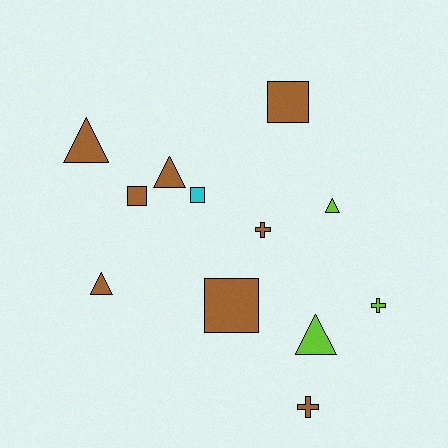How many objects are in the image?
There are 12 objects.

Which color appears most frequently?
Brown, with 8 objects.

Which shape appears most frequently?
Triangle, with 5 objects.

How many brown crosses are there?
There are 2 brown crosses.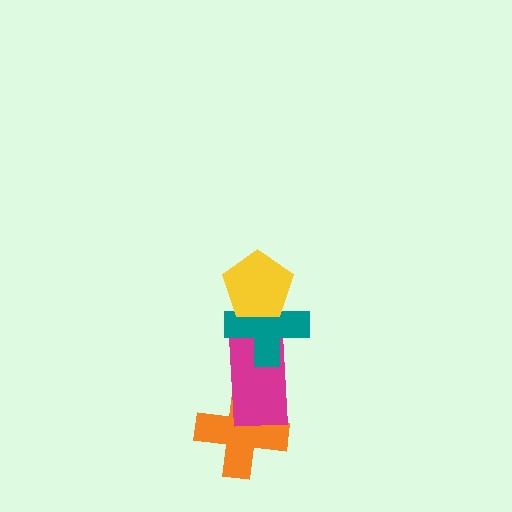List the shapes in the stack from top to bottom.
From top to bottom: the yellow pentagon, the teal cross, the magenta rectangle, the orange cross.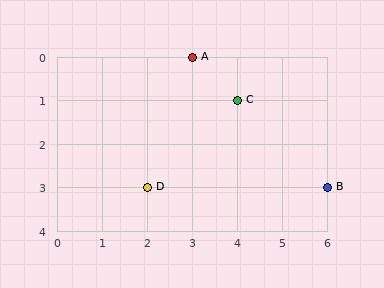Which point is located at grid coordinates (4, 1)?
Point C is at (4, 1).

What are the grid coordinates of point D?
Point D is at grid coordinates (2, 3).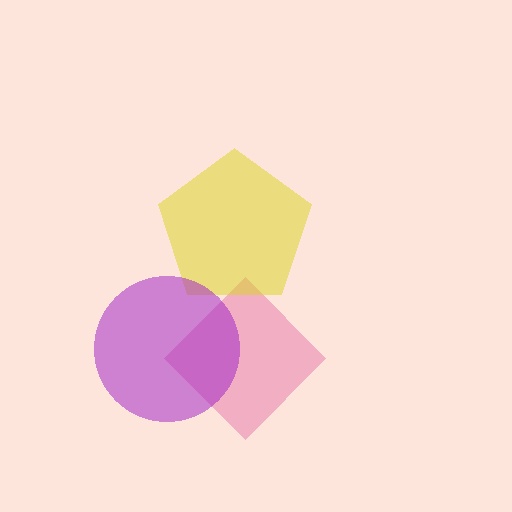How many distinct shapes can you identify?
There are 3 distinct shapes: a pink diamond, a yellow pentagon, a purple circle.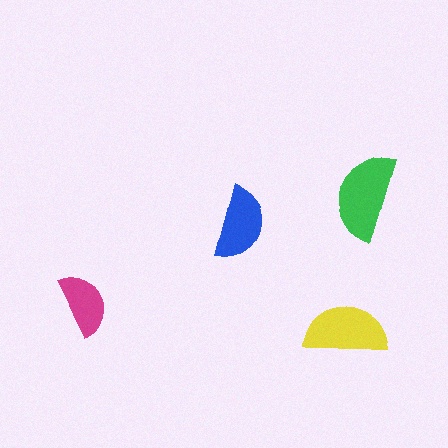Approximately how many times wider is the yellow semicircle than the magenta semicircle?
About 1.5 times wider.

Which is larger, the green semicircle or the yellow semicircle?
The green one.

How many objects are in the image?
There are 4 objects in the image.